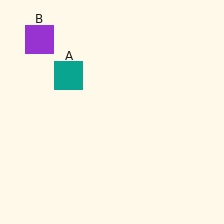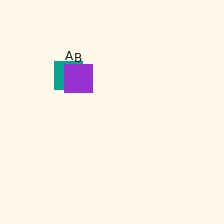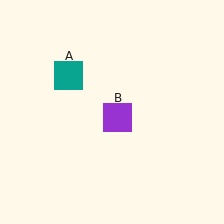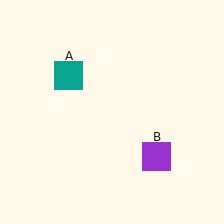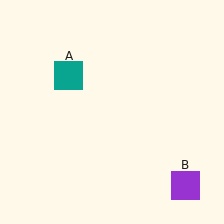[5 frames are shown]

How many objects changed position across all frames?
1 object changed position: purple square (object B).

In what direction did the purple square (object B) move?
The purple square (object B) moved down and to the right.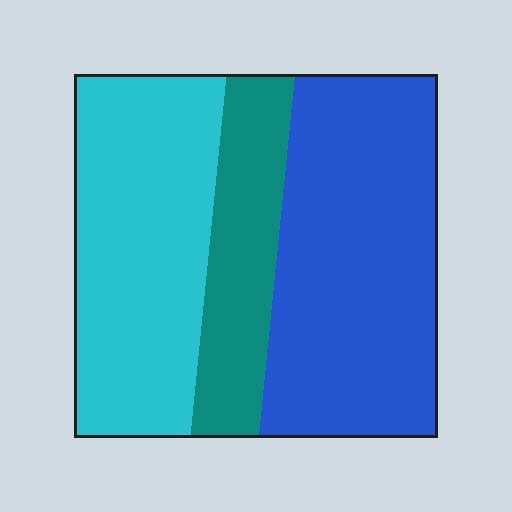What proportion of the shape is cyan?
Cyan covers 37% of the shape.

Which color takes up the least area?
Teal, at roughly 20%.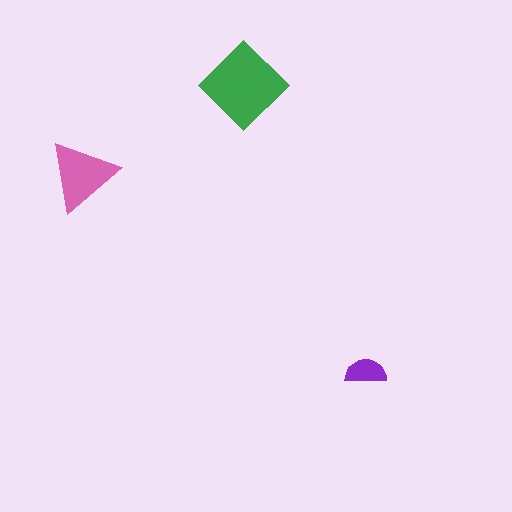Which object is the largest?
The green diamond.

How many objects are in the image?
There are 3 objects in the image.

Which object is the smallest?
The purple semicircle.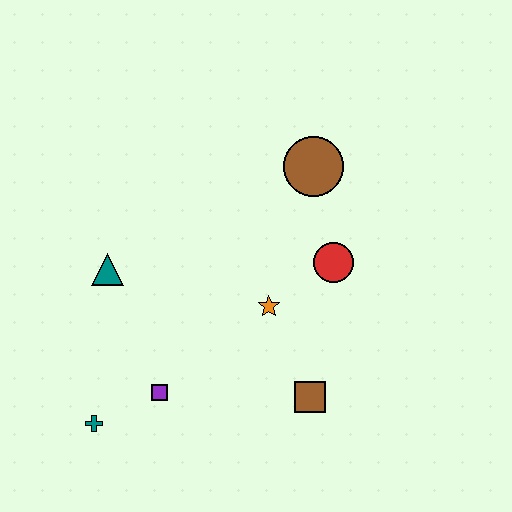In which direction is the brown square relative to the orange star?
The brown square is below the orange star.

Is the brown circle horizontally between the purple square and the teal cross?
No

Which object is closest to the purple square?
The teal cross is closest to the purple square.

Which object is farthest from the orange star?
The teal cross is farthest from the orange star.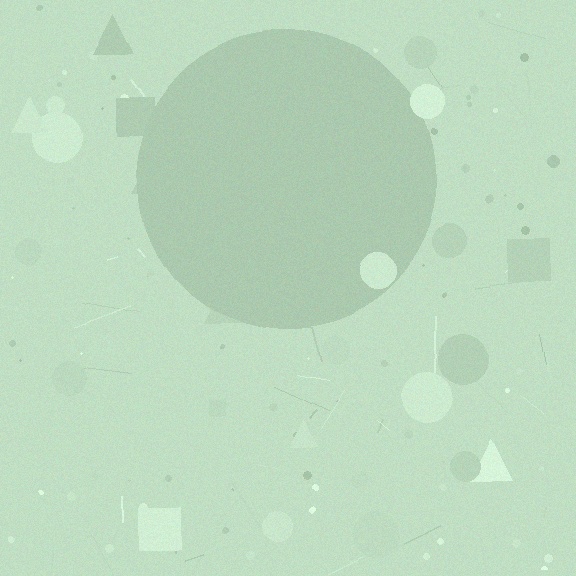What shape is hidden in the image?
A circle is hidden in the image.